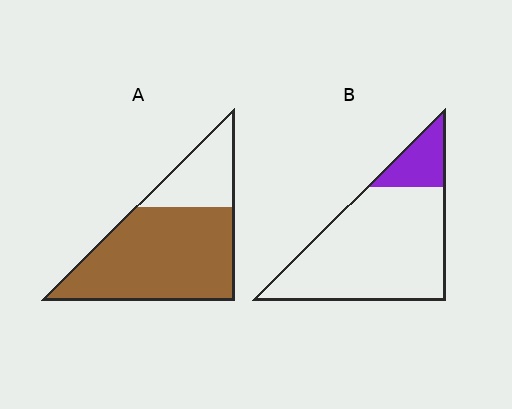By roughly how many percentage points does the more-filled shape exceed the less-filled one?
By roughly 55 percentage points (A over B).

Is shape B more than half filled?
No.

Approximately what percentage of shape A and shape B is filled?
A is approximately 75% and B is approximately 15%.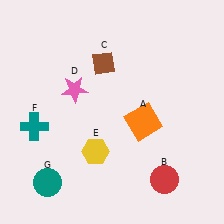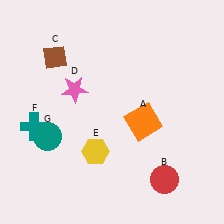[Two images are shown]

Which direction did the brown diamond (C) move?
The brown diamond (C) moved left.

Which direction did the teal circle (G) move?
The teal circle (G) moved up.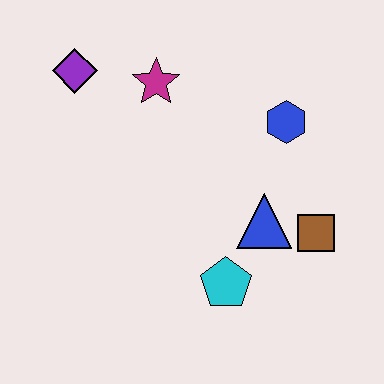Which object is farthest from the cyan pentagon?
The purple diamond is farthest from the cyan pentagon.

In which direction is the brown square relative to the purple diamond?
The brown square is to the right of the purple diamond.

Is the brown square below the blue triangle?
Yes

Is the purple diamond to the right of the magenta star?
No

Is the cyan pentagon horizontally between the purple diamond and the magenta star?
No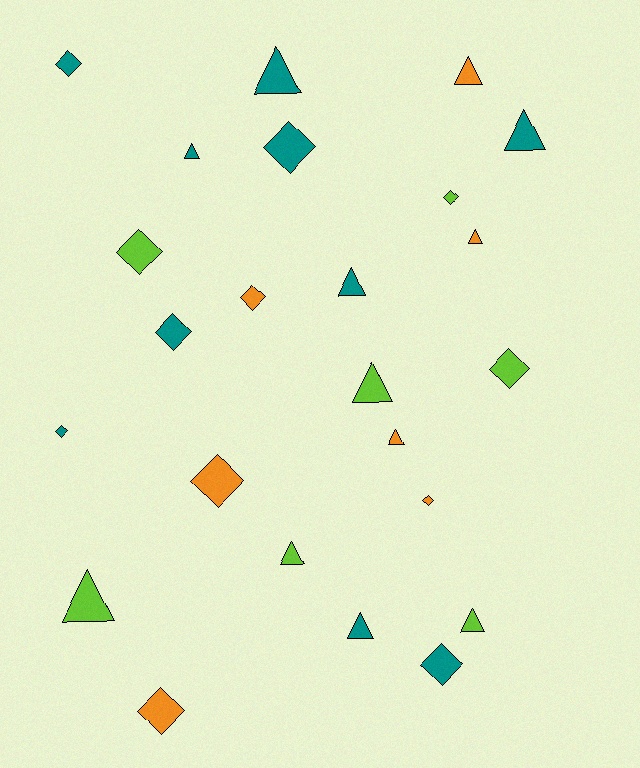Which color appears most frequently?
Teal, with 10 objects.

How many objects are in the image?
There are 24 objects.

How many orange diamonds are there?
There are 4 orange diamonds.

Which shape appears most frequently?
Triangle, with 12 objects.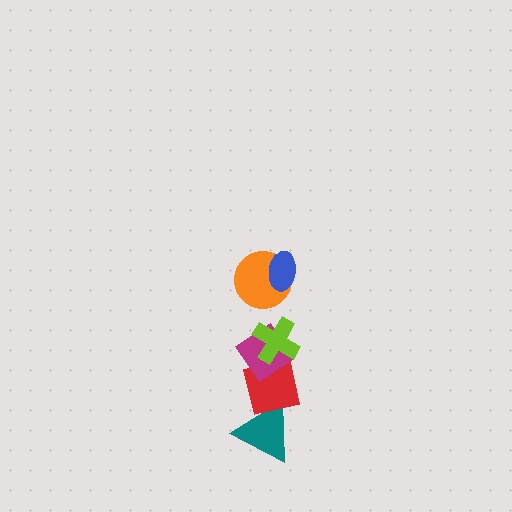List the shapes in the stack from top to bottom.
From top to bottom: the blue ellipse, the orange circle, the lime cross, the magenta diamond, the red square, the teal triangle.